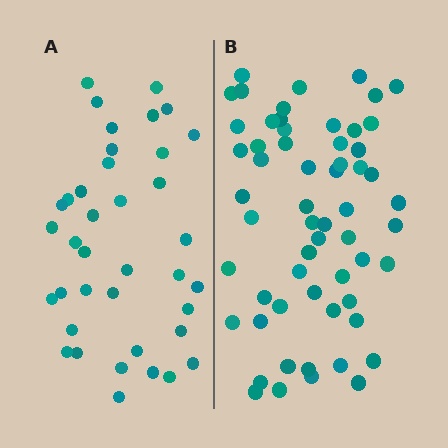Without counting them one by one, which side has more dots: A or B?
Region B (the right region) has more dots.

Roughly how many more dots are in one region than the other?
Region B has approximately 20 more dots than region A.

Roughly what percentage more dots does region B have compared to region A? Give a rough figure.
About 55% more.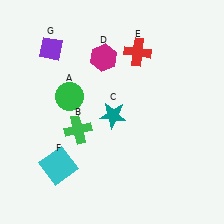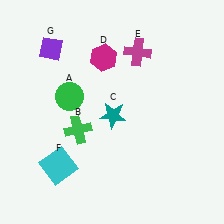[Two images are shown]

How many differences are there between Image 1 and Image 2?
There is 1 difference between the two images.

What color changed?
The cross (E) changed from red in Image 1 to magenta in Image 2.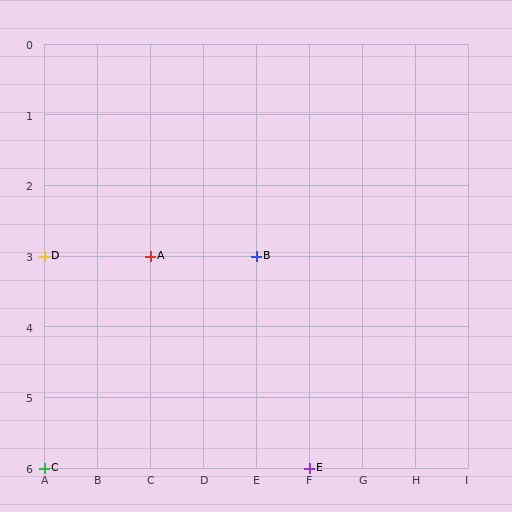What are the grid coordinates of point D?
Point D is at grid coordinates (A, 3).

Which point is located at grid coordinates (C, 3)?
Point A is at (C, 3).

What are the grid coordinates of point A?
Point A is at grid coordinates (C, 3).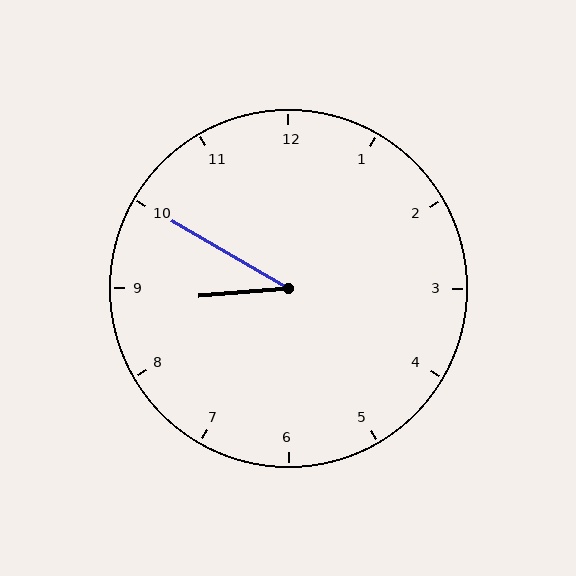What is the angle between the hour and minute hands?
Approximately 35 degrees.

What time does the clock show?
8:50.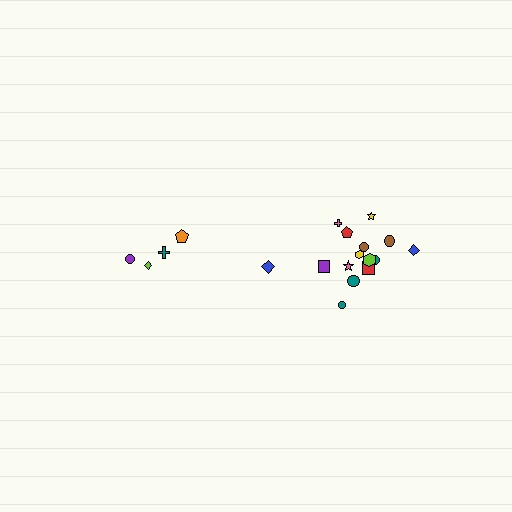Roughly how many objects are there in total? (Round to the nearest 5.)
Roughly 20 objects in total.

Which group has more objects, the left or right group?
The right group.